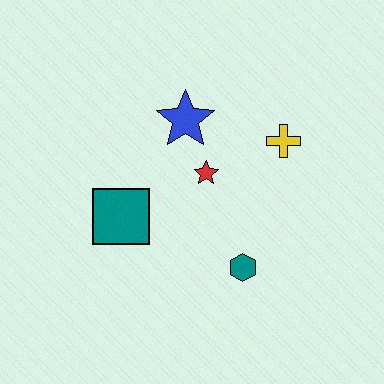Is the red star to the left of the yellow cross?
Yes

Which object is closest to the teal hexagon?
The red star is closest to the teal hexagon.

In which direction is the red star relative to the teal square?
The red star is to the right of the teal square.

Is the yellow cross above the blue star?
No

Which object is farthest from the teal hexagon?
The blue star is farthest from the teal hexagon.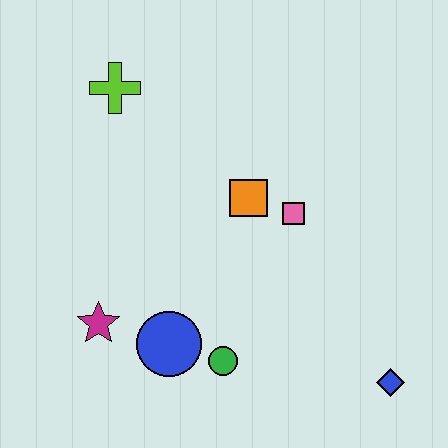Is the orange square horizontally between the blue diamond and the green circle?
Yes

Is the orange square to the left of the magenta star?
No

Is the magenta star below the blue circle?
No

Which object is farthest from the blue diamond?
The lime cross is farthest from the blue diamond.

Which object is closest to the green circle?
The blue circle is closest to the green circle.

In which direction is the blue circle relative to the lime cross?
The blue circle is below the lime cross.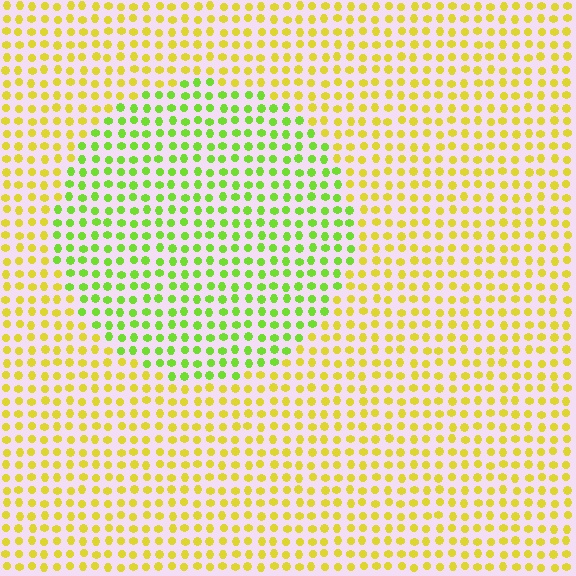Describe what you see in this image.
The image is filled with small yellow elements in a uniform arrangement. A circle-shaped region is visible where the elements are tinted to a slightly different hue, forming a subtle color boundary.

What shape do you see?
I see a circle.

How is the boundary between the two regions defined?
The boundary is defined purely by a slight shift in hue (about 41 degrees). Spacing, size, and orientation are identical on both sides.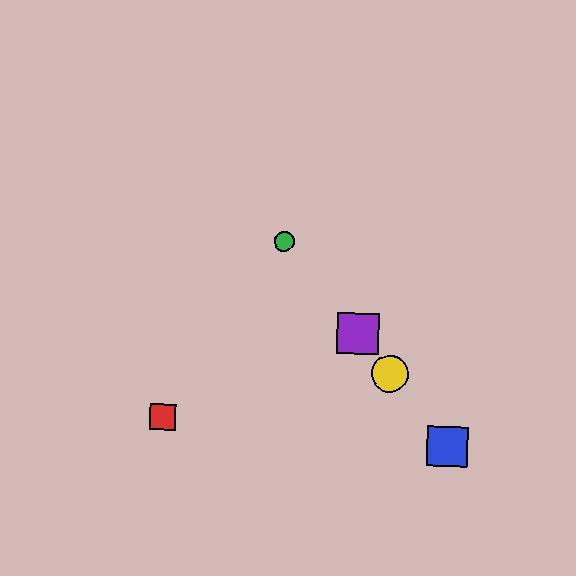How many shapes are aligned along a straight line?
4 shapes (the blue square, the green circle, the yellow circle, the purple square) are aligned along a straight line.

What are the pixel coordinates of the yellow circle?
The yellow circle is at (390, 374).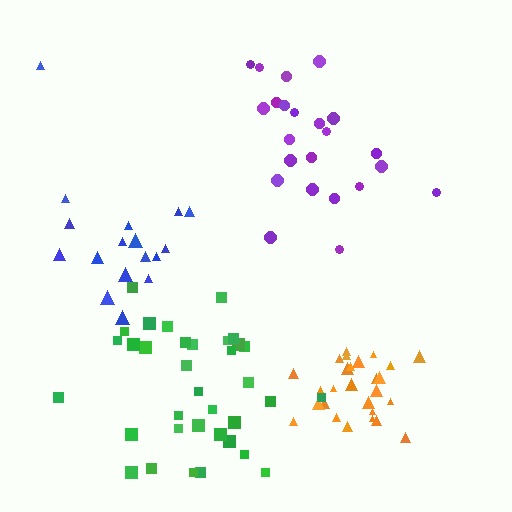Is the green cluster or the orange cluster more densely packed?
Orange.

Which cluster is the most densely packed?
Orange.